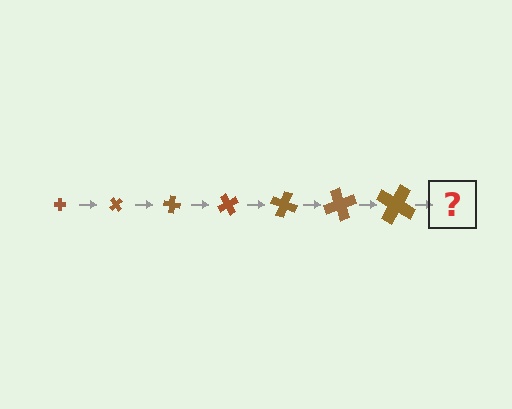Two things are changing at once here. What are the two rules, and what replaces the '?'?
The two rules are that the cross grows larger each step and it rotates 50 degrees each step. The '?' should be a cross, larger than the previous one and rotated 350 degrees from the start.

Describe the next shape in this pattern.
It should be a cross, larger than the previous one and rotated 350 degrees from the start.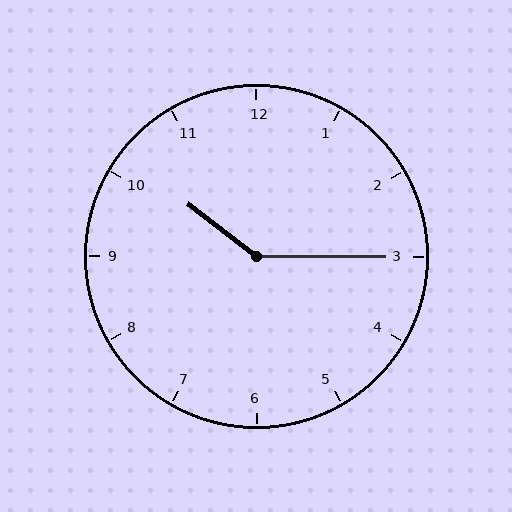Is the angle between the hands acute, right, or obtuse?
It is obtuse.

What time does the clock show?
10:15.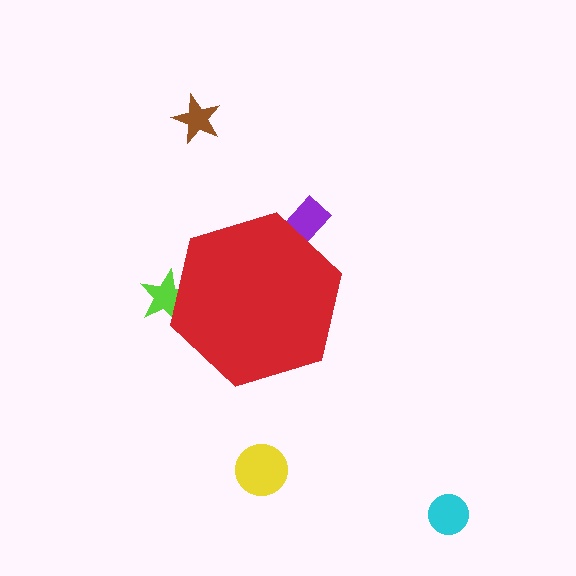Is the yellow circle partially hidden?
No, the yellow circle is fully visible.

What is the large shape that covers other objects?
A red hexagon.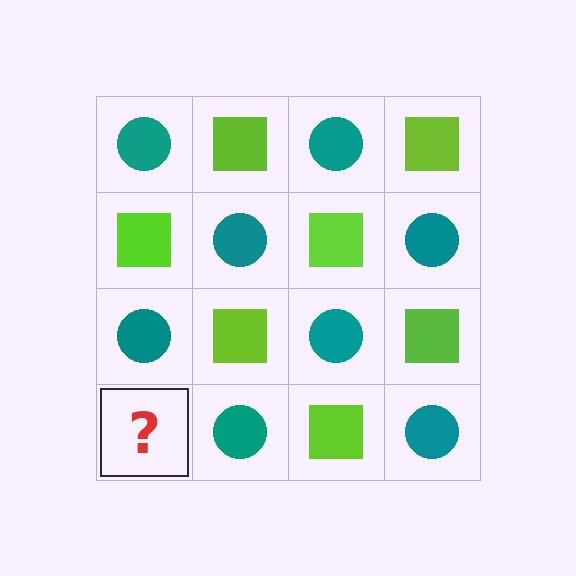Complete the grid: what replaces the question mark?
The question mark should be replaced with a lime square.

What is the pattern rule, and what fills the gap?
The rule is that it alternates teal circle and lime square in a checkerboard pattern. The gap should be filled with a lime square.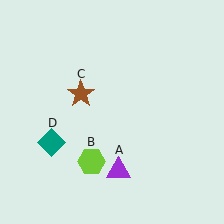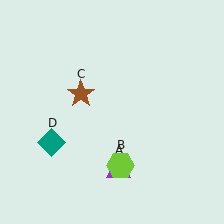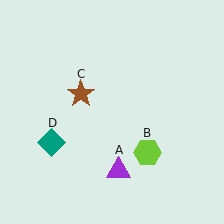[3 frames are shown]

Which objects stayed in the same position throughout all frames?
Purple triangle (object A) and brown star (object C) and teal diamond (object D) remained stationary.